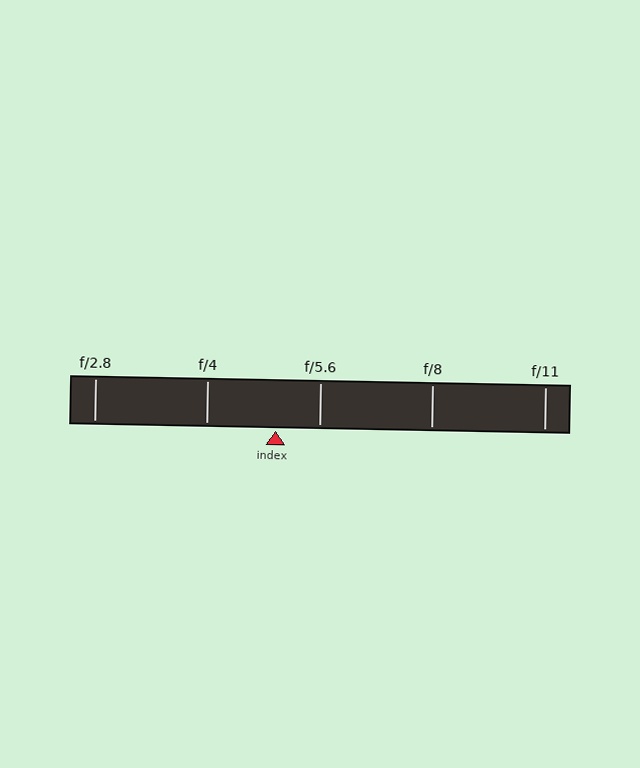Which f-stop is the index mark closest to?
The index mark is closest to f/5.6.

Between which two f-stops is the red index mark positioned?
The index mark is between f/4 and f/5.6.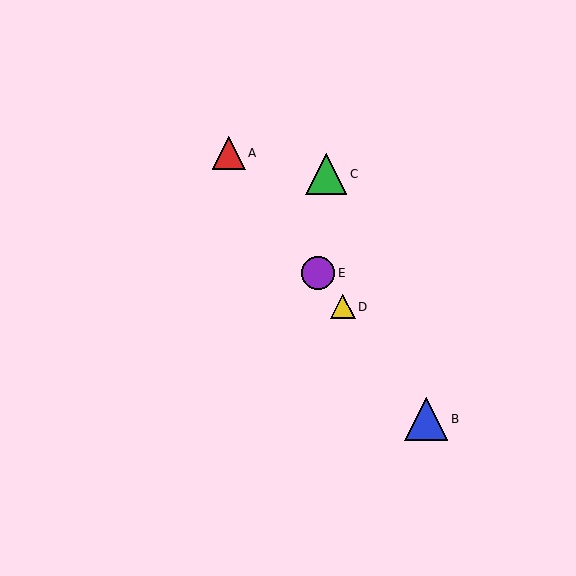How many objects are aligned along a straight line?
4 objects (A, B, D, E) are aligned along a straight line.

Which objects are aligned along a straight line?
Objects A, B, D, E are aligned along a straight line.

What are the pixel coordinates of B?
Object B is at (426, 419).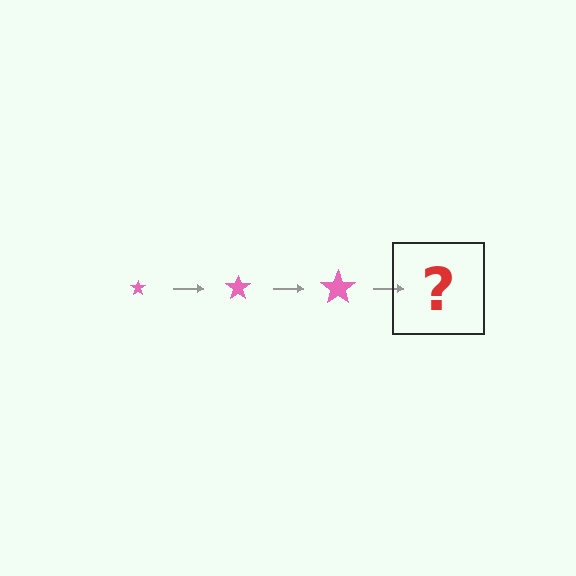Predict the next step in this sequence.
The next step is a pink star, larger than the previous one.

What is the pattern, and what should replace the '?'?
The pattern is that the star gets progressively larger each step. The '?' should be a pink star, larger than the previous one.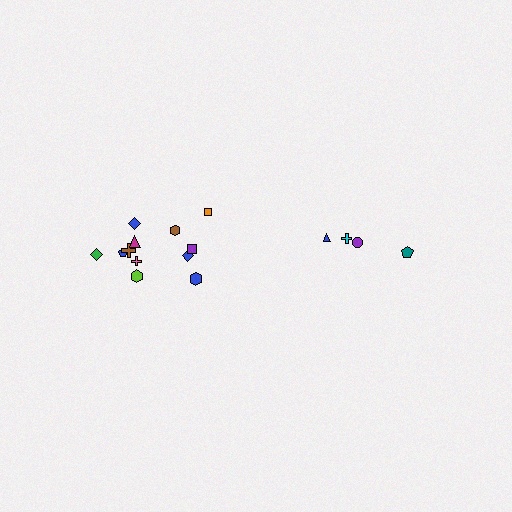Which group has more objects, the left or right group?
The left group.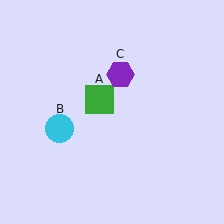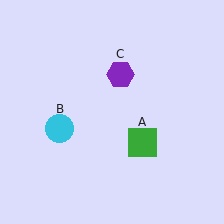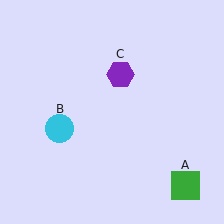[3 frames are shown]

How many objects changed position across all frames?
1 object changed position: green square (object A).